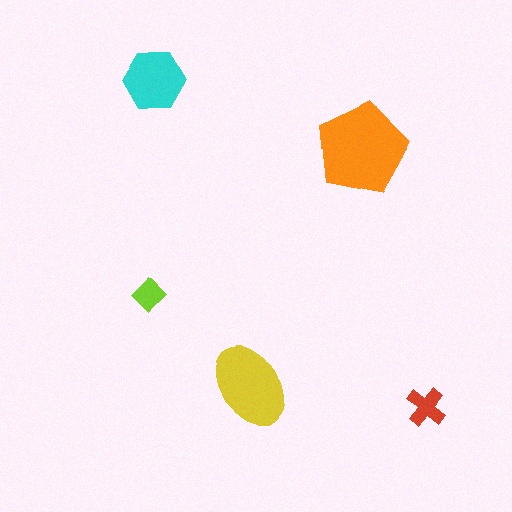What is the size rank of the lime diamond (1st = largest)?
5th.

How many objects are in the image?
There are 5 objects in the image.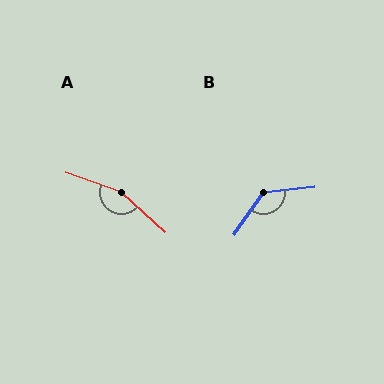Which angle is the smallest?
B, at approximately 131 degrees.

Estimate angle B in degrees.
Approximately 131 degrees.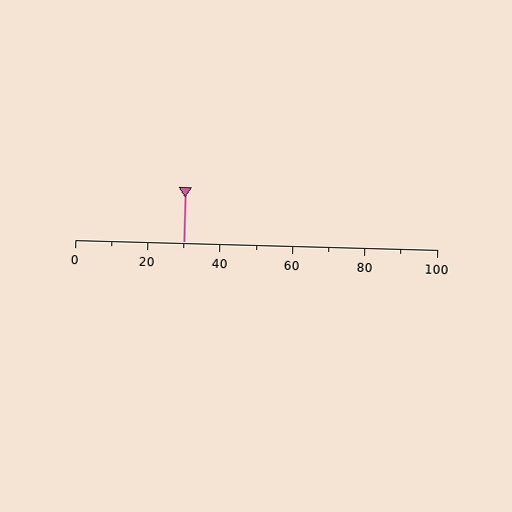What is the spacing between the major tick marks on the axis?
The major ticks are spaced 20 apart.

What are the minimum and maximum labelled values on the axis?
The axis runs from 0 to 100.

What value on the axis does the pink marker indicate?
The marker indicates approximately 30.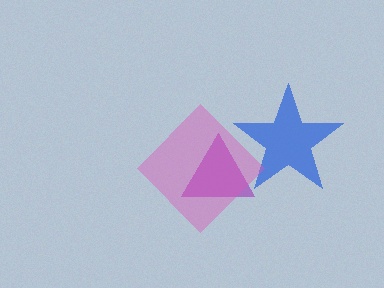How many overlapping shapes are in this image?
There are 3 overlapping shapes in the image.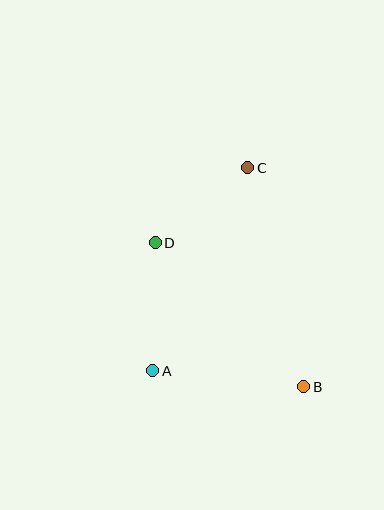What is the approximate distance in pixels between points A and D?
The distance between A and D is approximately 128 pixels.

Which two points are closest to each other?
Points C and D are closest to each other.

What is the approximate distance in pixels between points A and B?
The distance between A and B is approximately 152 pixels.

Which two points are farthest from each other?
Points B and C are farthest from each other.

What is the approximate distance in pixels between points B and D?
The distance between B and D is approximately 207 pixels.